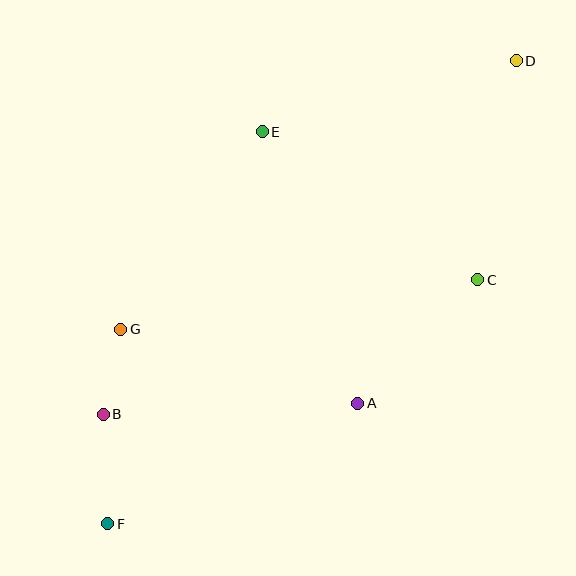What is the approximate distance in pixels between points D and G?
The distance between D and G is approximately 478 pixels.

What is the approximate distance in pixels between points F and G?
The distance between F and G is approximately 195 pixels.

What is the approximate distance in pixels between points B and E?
The distance between B and E is approximately 324 pixels.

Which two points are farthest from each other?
Points D and F are farthest from each other.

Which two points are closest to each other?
Points B and G are closest to each other.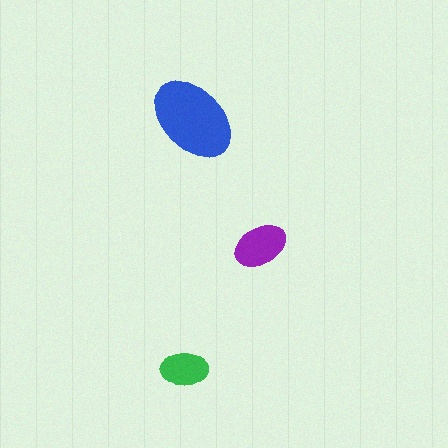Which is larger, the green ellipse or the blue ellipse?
The blue one.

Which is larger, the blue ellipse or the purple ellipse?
The blue one.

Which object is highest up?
The blue ellipse is topmost.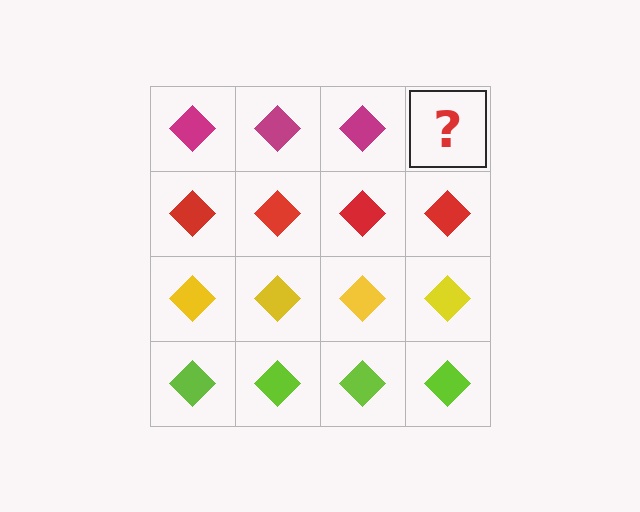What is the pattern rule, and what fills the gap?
The rule is that each row has a consistent color. The gap should be filled with a magenta diamond.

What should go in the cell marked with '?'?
The missing cell should contain a magenta diamond.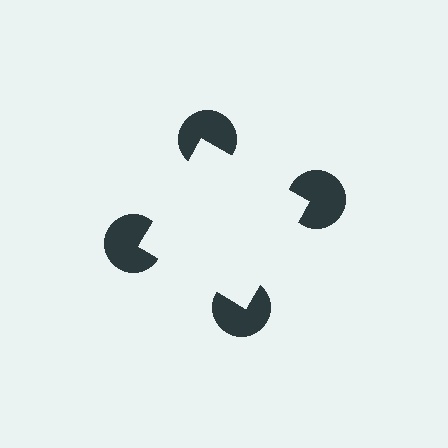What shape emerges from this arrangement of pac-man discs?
An illusory square — its edges are inferred from the aligned wedge cuts in the pac-man discs, not physically drawn.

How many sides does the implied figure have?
4 sides.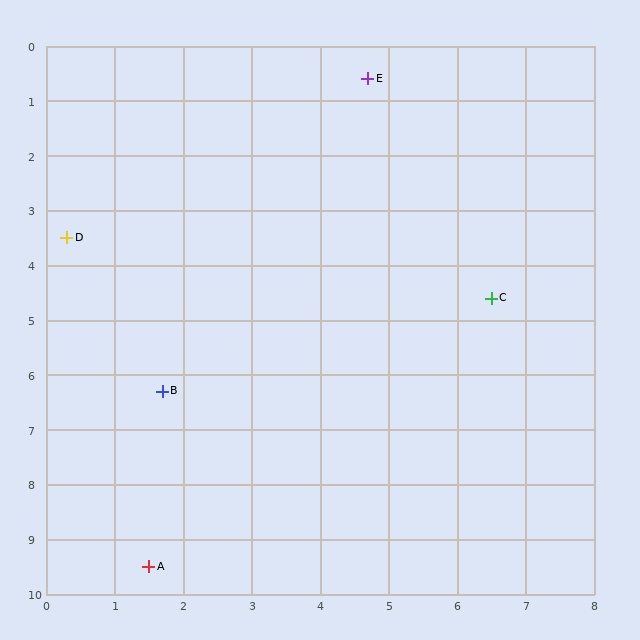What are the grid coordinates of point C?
Point C is at approximately (6.5, 4.6).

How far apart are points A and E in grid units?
Points A and E are about 9.5 grid units apart.